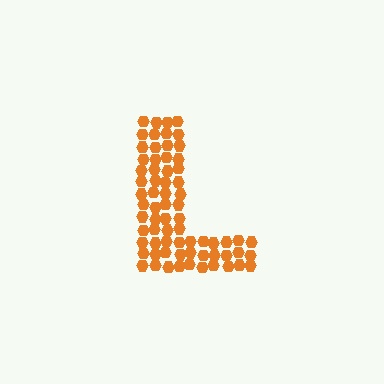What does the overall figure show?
The overall figure shows the letter L.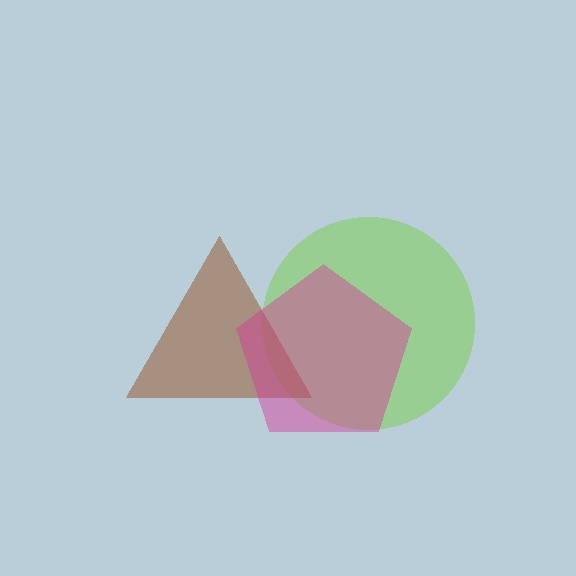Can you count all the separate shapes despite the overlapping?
Yes, there are 3 separate shapes.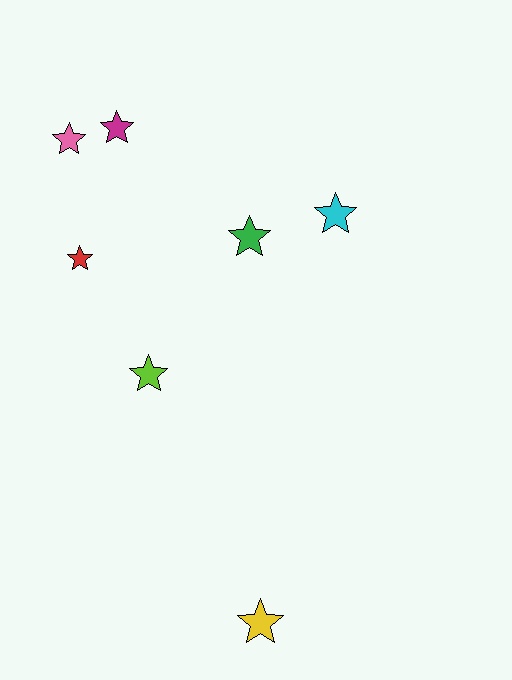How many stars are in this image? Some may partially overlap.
There are 7 stars.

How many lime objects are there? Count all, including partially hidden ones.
There is 1 lime object.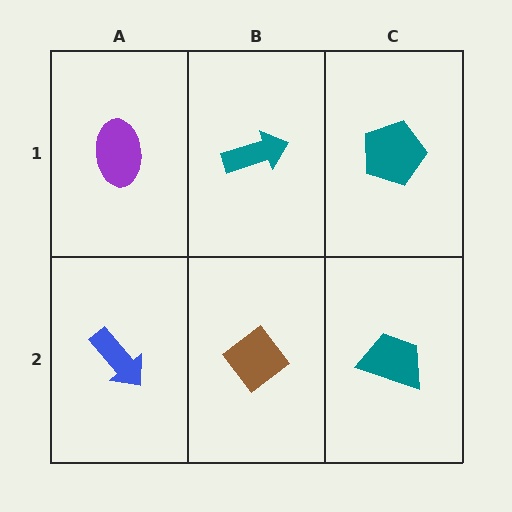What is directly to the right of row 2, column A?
A brown diamond.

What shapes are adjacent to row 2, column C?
A teal pentagon (row 1, column C), a brown diamond (row 2, column B).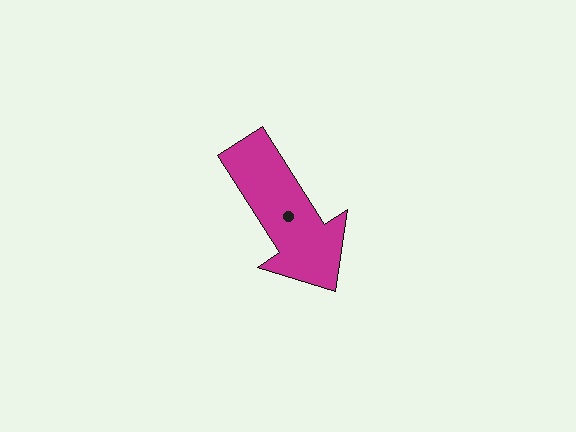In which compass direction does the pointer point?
Southeast.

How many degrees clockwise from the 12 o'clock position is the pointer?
Approximately 148 degrees.